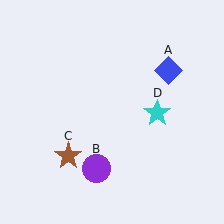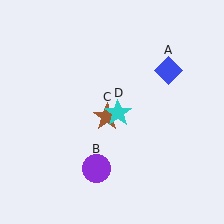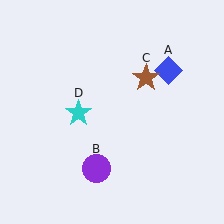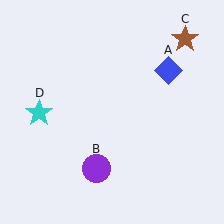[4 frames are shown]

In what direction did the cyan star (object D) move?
The cyan star (object D) moved left.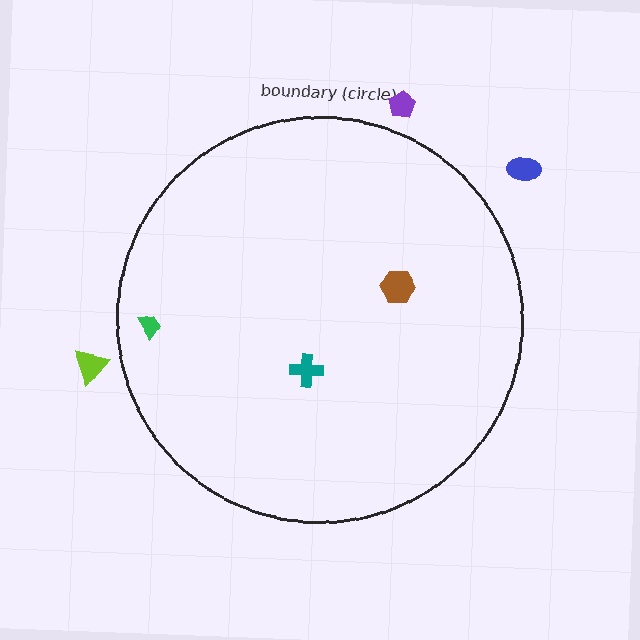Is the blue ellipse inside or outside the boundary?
Outside.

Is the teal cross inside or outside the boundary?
Inside.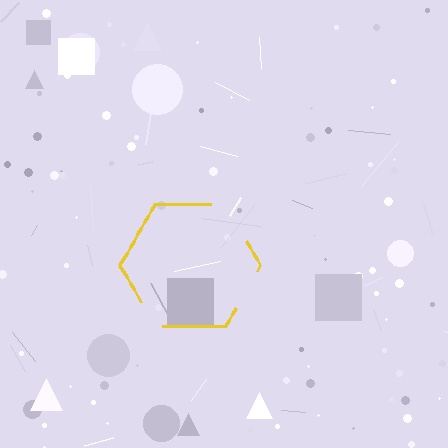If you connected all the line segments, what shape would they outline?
They would outline a hexagon.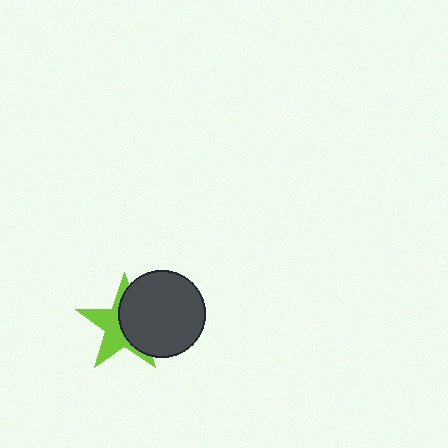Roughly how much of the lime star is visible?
About half of it is visible (roughly 50%).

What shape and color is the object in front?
The object in front is a dark gray circle.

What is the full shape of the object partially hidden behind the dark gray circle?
The partially hidden object is a lime star.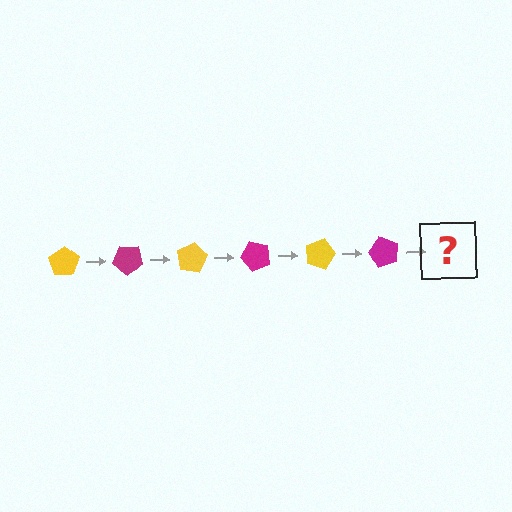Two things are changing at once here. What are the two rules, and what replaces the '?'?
The two rules are that it rotates 40 degrees each step and the color cycles through yellow and magenta. The '?' should be a yellow pentagon, rotated 240 degrees from the start.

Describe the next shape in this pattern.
It should be a yellow pentagon, rotated 240 degrees from the start.